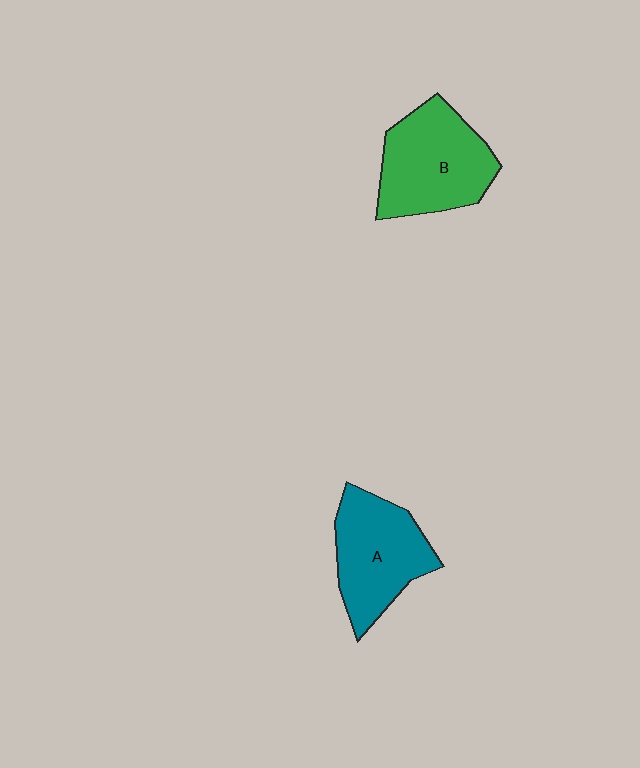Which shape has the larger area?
Shape B (green).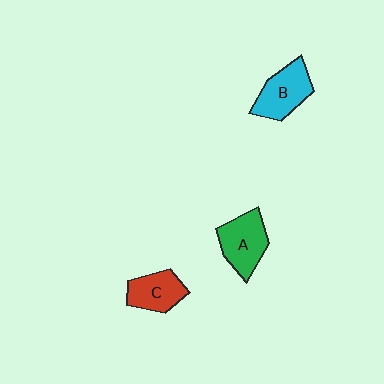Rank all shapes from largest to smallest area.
From largest to smallest: B (cyan), A (green), C (red).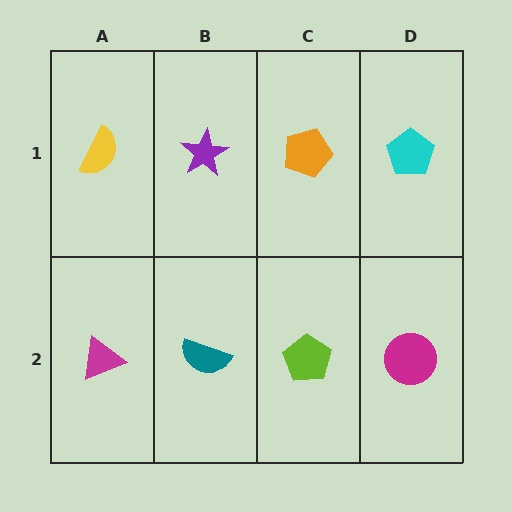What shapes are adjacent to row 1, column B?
A teal semicircle (row 2, column B), a yellow semicircle (row 1, column A), an orange pentagon (row 1, column C).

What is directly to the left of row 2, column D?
A lime pentagon.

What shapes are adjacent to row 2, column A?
A yellow semicircle (row 1, column A), a teal semicircle (row 2, column B).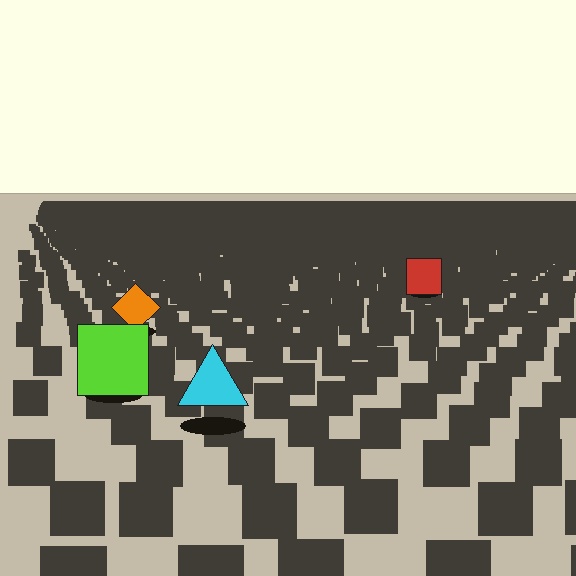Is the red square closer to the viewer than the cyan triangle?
No. The cyan triangle is closer — you can tell from the texture gradient: the ground texture is coarser near it.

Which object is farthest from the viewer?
The red square is farthest from the viewer. It appears smaller and the ground texture around it is denser.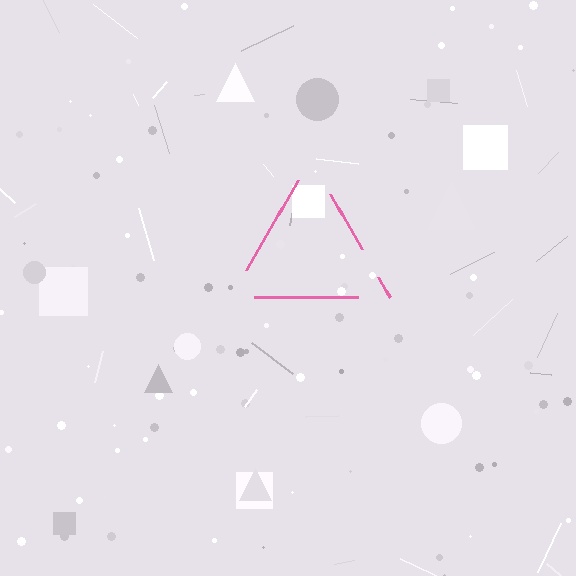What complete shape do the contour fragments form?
The contour fragments form a triangle.